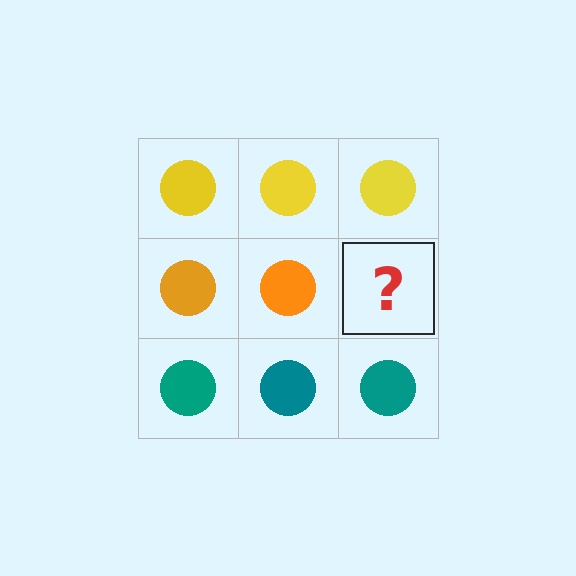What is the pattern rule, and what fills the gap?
The rule is that each row has a consistent color. The gap should be filled with an orange circle.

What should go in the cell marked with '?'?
The missing cell should contain an orange circle.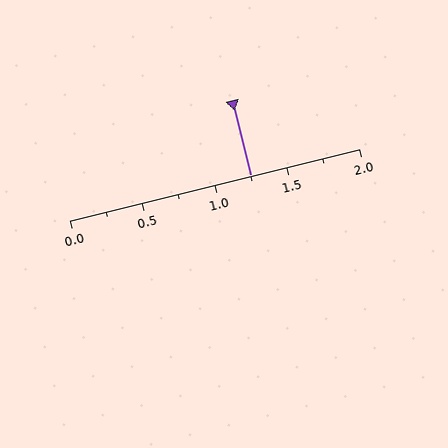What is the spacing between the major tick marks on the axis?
The major ticks are spaced 0.5 apart.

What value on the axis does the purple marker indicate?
The marker indicates approximately 1.25.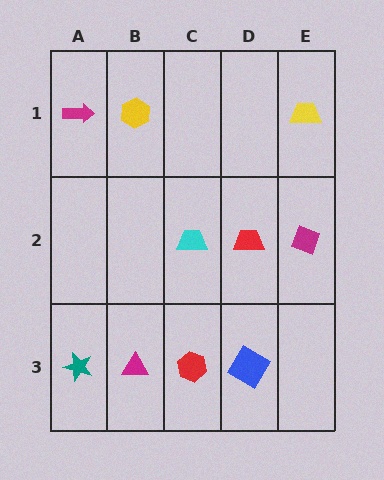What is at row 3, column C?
A red hexagon.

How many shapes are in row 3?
4 shapes.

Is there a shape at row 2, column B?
No, that cell is empty.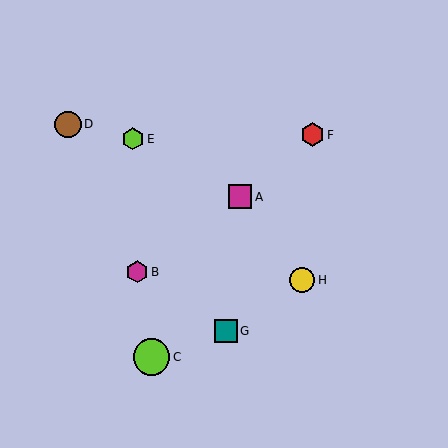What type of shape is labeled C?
Shape C is a lime circle.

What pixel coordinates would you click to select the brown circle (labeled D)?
Click at (68, 124) to select the brown circle D.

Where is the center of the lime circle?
The center of the lime circle is at (151, 357).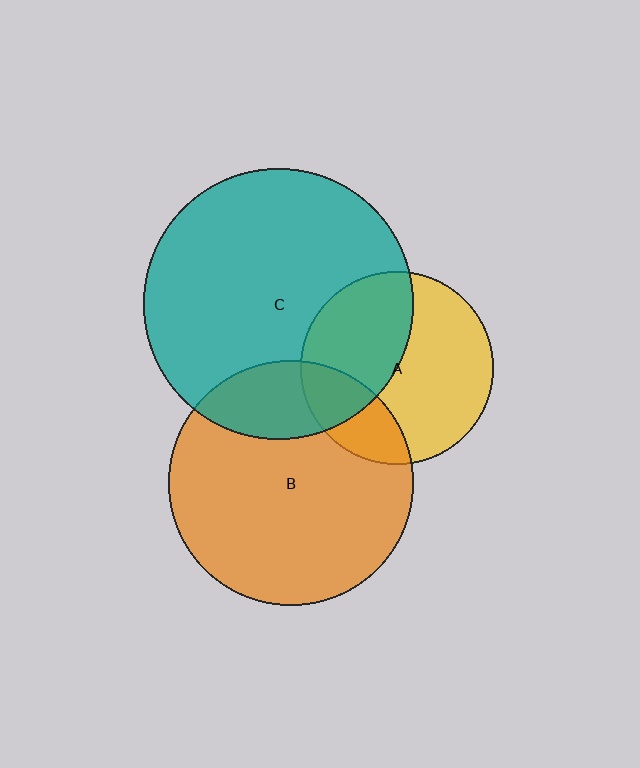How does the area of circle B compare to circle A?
Approximately 1.6 times.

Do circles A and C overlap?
Yes.